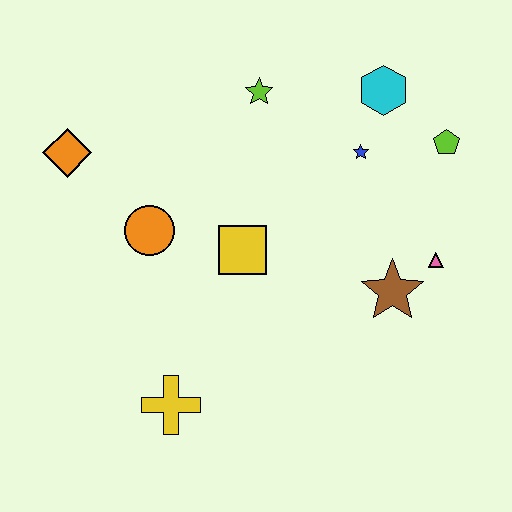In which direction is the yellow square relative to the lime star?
The yellow square is below the lime star.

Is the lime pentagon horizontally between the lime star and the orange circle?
No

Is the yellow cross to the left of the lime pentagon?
Yes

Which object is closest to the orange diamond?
The orange circle is closest to the orange diamond.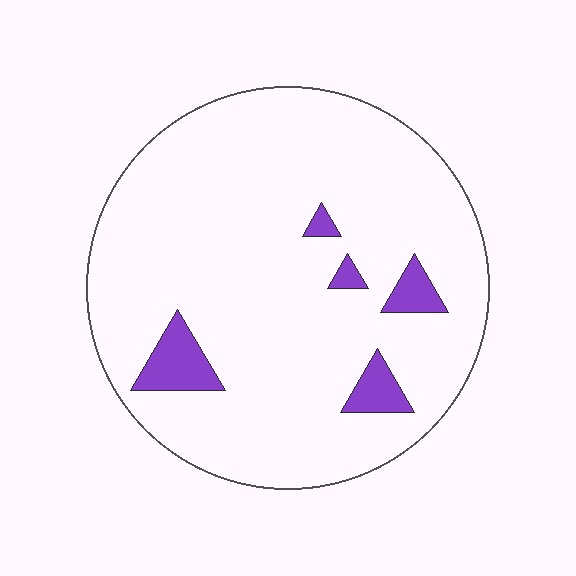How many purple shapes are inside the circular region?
5.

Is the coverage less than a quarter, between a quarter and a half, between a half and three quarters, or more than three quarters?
Less than a quarter.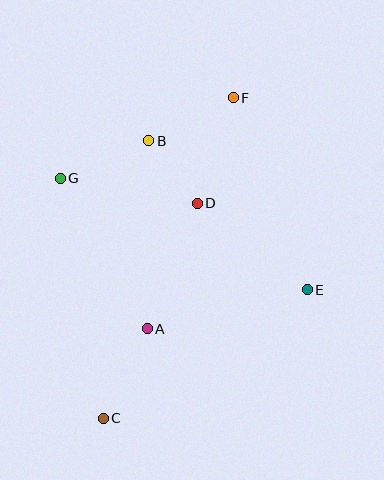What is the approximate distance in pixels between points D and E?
The distance between D and E is approximately 140 pixels.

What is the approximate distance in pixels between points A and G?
The distance between A and G is approximately 174 pixels.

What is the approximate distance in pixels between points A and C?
The distance between A and C is approximately 100 pixels.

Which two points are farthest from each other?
Points C and F are farthest from each other.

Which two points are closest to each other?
Points B and D are closest to each other.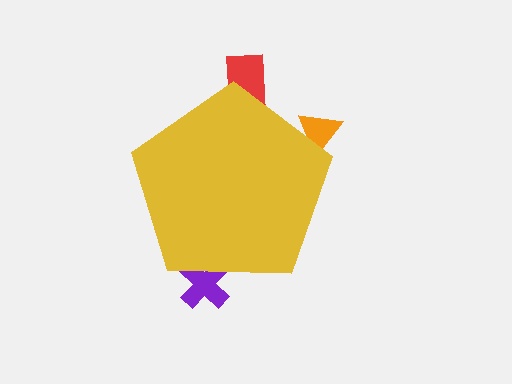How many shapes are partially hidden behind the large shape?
3 shapes are partially hidden.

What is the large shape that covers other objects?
A yellow pentagon.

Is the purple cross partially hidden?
Yes, the purple cross is partially hidden behind the yellow pentagon.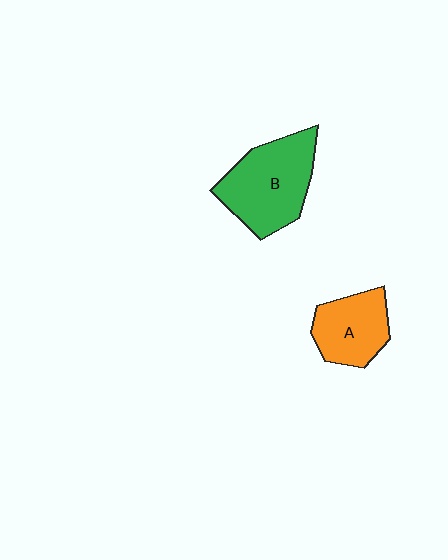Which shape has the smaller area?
Shape A (orange).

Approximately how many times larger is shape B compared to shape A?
Approximately 1.5 times.